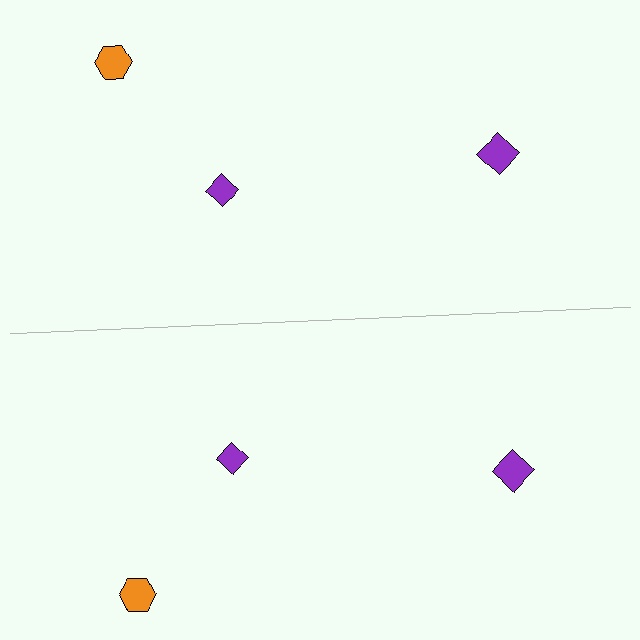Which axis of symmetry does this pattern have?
The pattern has a horizontal axis of symmetry running through the center of the image.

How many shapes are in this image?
There are 6 shapes in this image.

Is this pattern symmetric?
Yes, this pattern has bilateral (reflection) symmetry.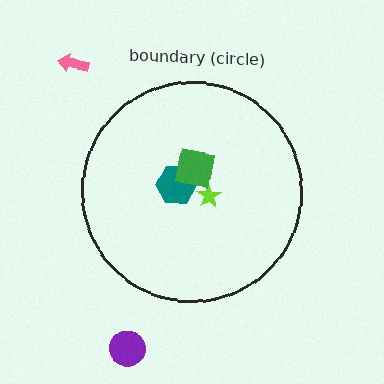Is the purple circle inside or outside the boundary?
Outside.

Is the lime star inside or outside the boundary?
Inside.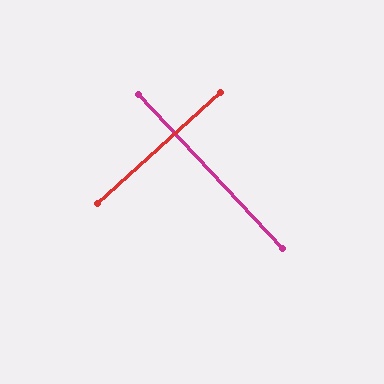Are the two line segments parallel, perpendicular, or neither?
Perpendicular — they meet at approximately 89°.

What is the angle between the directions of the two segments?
Approximately 89 degrees.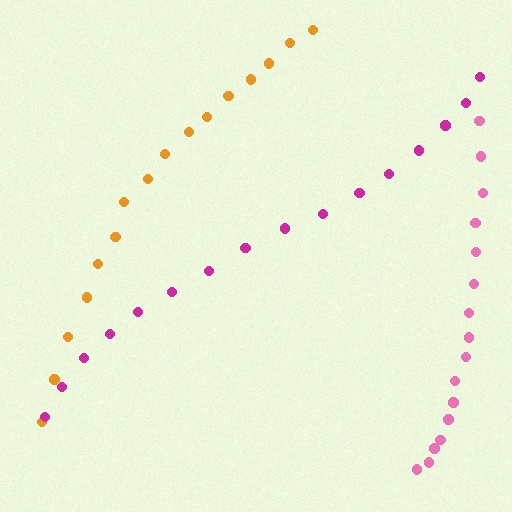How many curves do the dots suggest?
There are 3 distinct paths.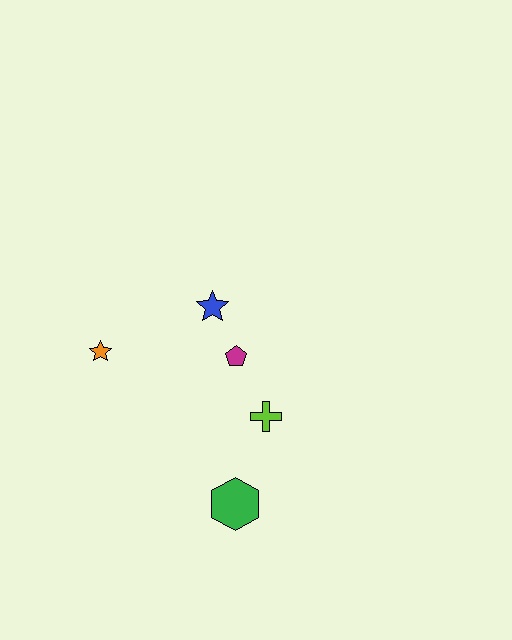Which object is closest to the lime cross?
The magenta pentagon is closest to the lime cross.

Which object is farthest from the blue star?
The green hexagon is farthest from the blue star.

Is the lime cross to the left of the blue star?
No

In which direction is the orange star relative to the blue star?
The orange star is to the left of the blue star.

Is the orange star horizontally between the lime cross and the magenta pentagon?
No